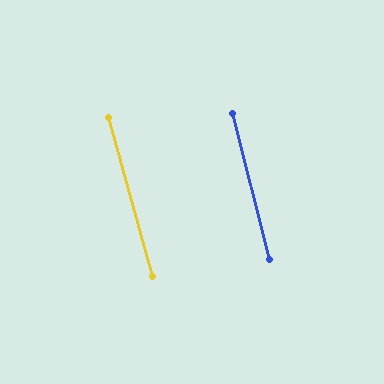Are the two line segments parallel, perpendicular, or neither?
Parallel — their directions differ by only 1.3°.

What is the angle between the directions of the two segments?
Approximately 1 degree.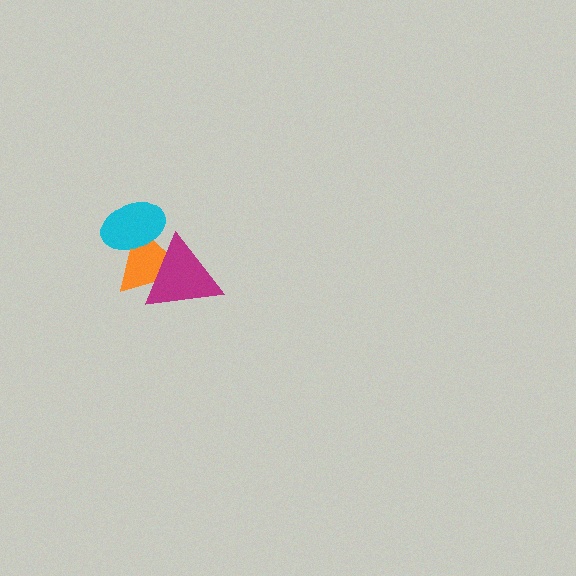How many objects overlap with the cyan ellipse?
2 objects overlap with the cyan ellipse.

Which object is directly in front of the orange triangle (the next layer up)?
The magenta triangle is directly in front of the orange triangle.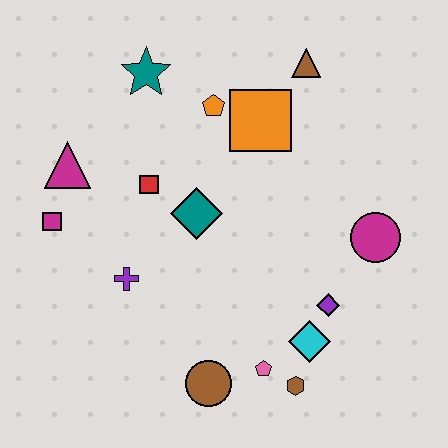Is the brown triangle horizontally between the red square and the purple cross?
No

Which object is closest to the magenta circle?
The purple diamond is closest to the magenta circle.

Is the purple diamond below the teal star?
Yes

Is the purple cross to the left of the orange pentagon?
Yes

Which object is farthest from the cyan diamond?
The teal star is farthest from the cyan diamond.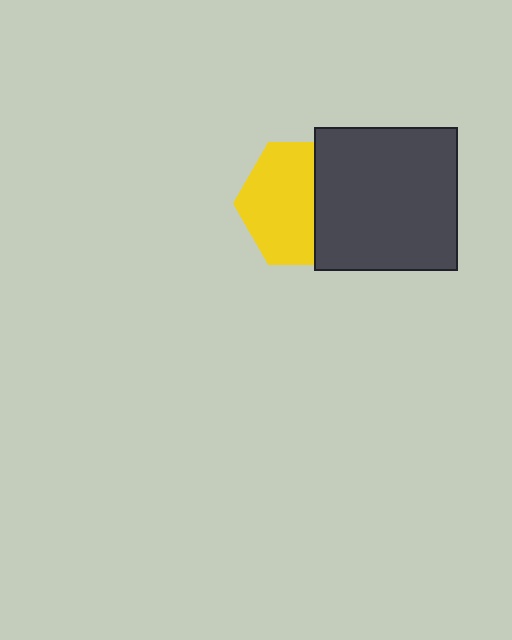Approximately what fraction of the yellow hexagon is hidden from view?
Roughly 41% of the yellow hexagon is hidden behind the dark gray square.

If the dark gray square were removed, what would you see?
You would see the complete yellow hexagon.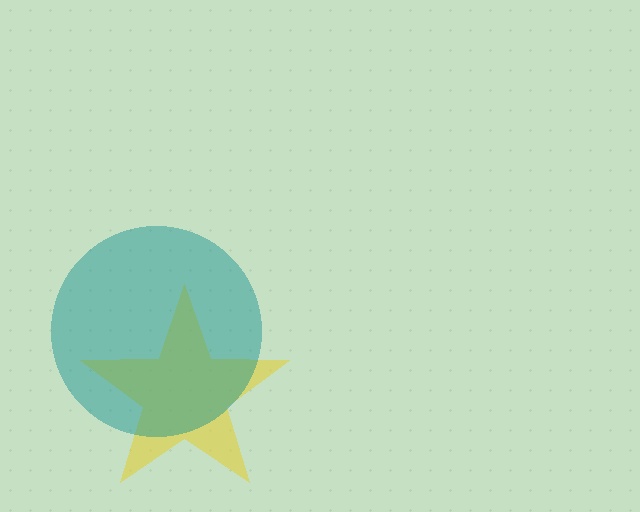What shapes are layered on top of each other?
The layered shapes are: a yellow star, a teal circle.